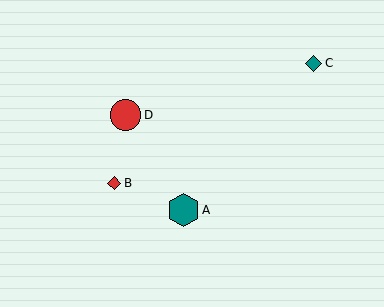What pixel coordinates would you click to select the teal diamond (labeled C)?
Click at (314, 63) to select the teal diamond C.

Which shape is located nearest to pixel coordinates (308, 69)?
The teal diamond (labeled C) at (314, 63) is nearest to that location.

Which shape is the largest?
The teal hexagon (labeled A) is the largest.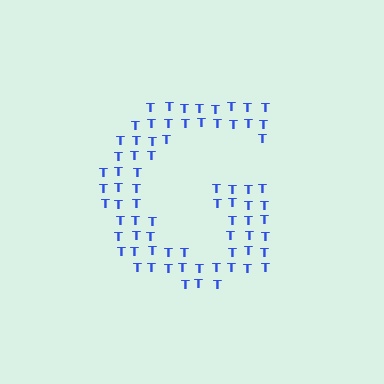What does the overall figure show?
The overall figure shows the letter G.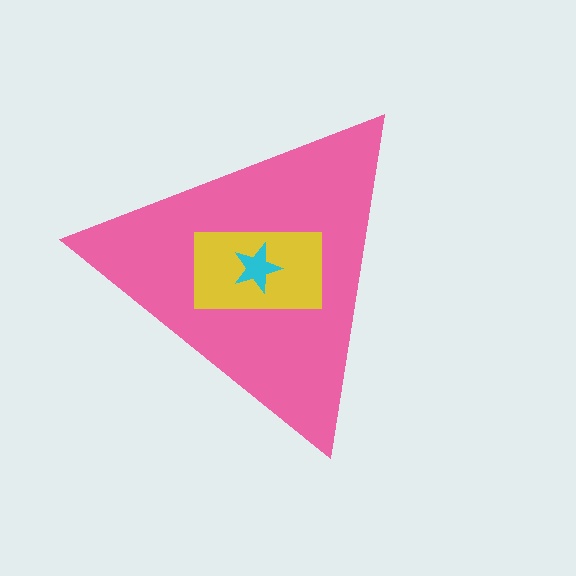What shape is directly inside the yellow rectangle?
The cyan star.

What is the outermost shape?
The pink triangle.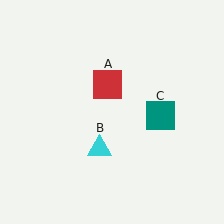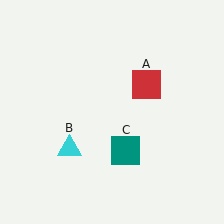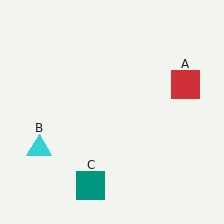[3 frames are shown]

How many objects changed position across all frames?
3 objects changed position: red square (object A), cyan triangle (object B), teal square (object C).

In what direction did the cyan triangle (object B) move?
The cyan triangle (object B) moved left.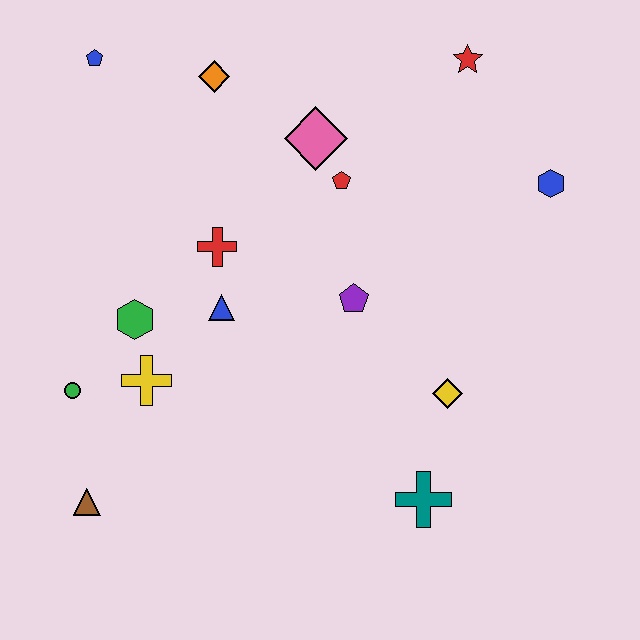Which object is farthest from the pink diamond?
The brown triangle is farthest from the pink diamond.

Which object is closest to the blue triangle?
The red cross is closest to the blue triangle.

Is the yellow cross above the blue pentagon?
No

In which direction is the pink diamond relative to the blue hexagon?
The pink diamond is to the left of the blue hexagon.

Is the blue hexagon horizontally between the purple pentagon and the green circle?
No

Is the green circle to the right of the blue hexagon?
No